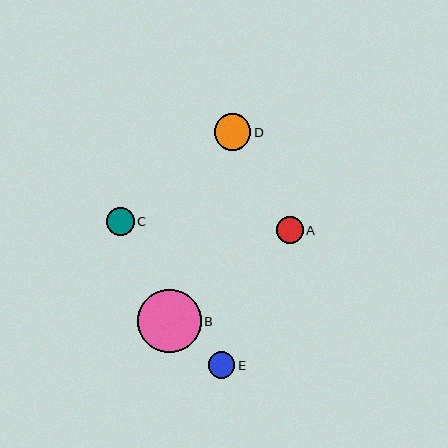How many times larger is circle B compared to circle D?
Circle B is approximately 1.8 times the size of circle D.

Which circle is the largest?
Circle B is the largest with a size of approximately 64 pixels.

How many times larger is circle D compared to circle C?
Circle D is approximately 1.3 times the size of circle C.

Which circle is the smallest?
Circle E is the smallest with a size of approximately 27 pixels.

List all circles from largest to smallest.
From largest to smallest: B, D, C, A, E.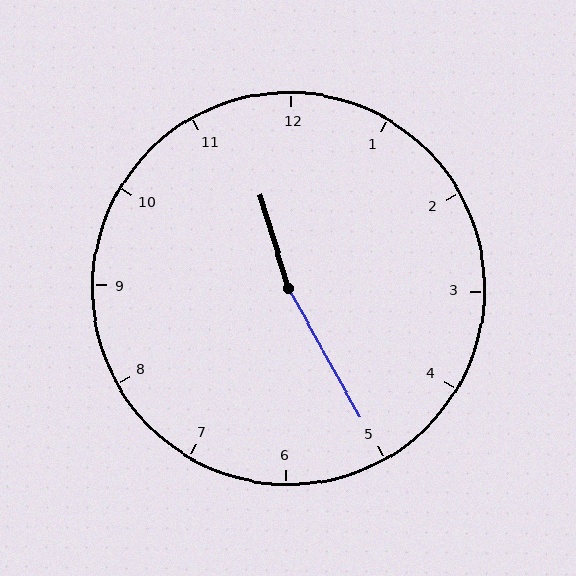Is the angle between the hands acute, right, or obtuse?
It is obtuse.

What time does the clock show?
11:25.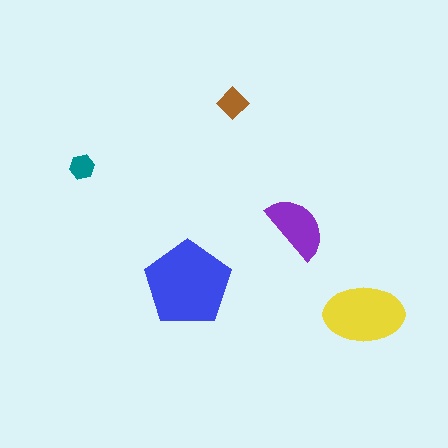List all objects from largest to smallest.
The blue pentagon, the yellow ellipse, the purple semicircle, the brown diamond, the teal hexagon.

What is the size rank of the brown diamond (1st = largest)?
4th.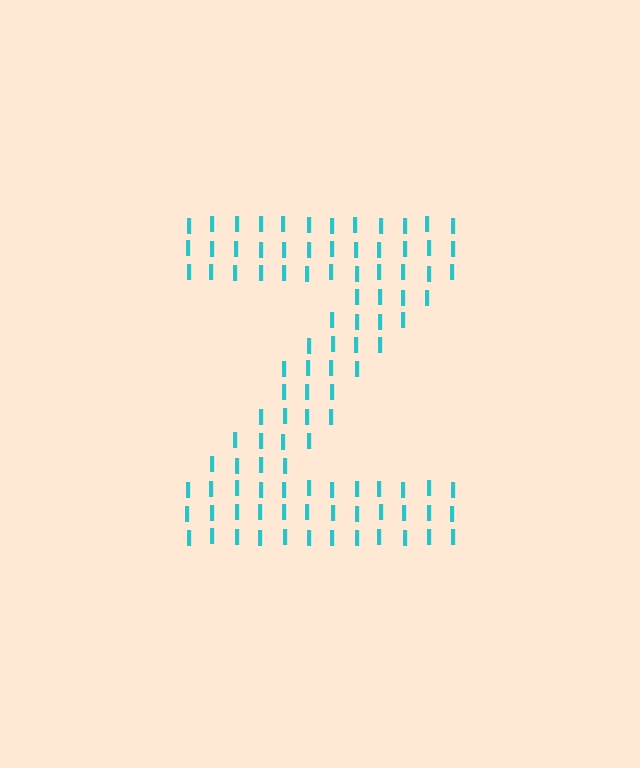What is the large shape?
The large shape is the letter Z.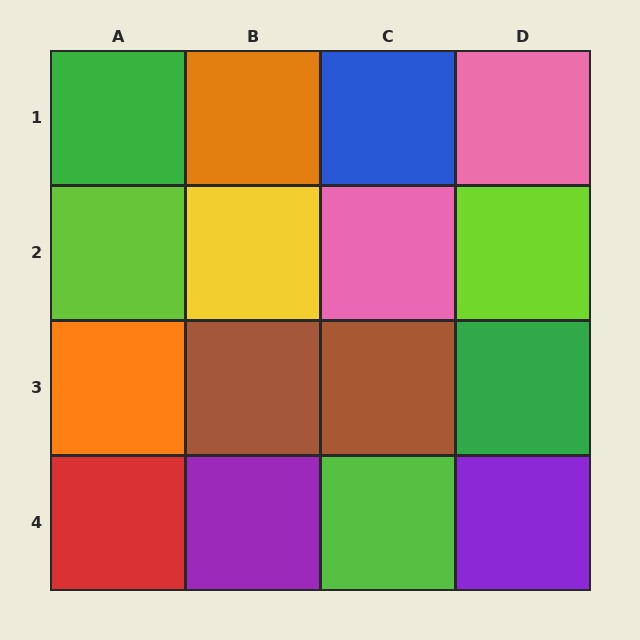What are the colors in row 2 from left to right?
Lime, yellow, pink, lime.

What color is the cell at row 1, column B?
Orange.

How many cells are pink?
2 cells are pink.